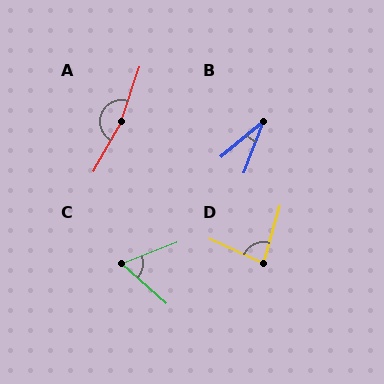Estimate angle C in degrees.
Approximately 62 degrees.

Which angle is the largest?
A, at approximately 170 degrees.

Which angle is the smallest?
B, at approximately 30 degrees.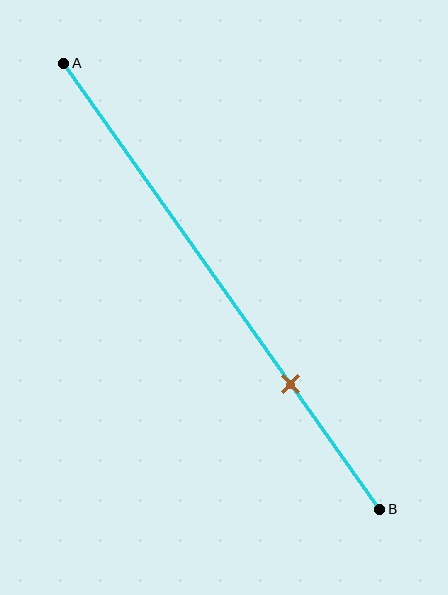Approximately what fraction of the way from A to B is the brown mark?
The brown mark is approximately 70% of the way from A to B.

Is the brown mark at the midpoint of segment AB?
No, the mark is at about 70% from A, not at the 50% midpoint.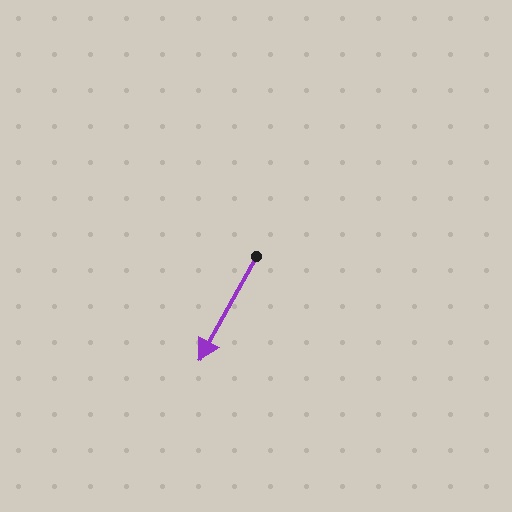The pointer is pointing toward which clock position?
Roughly 7 o'clock.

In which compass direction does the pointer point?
Southwest.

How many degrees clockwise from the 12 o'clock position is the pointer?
Approximately 209 degrees.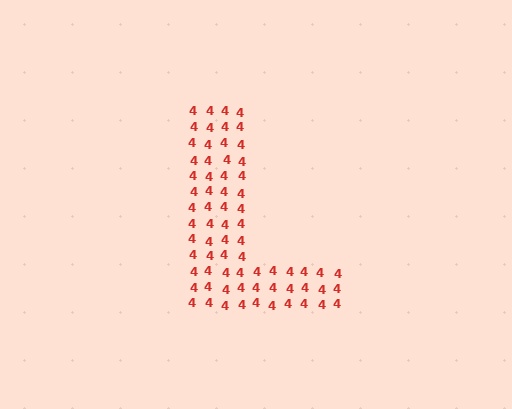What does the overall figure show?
The overall figure shows the letter L.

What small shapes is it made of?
It is made of small digit 4's.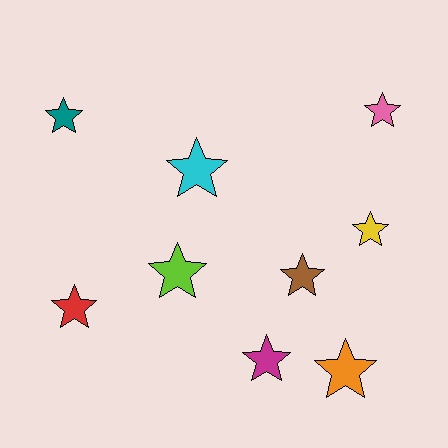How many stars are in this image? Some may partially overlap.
There are 9 stars.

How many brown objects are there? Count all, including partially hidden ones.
There is 1 brown object.